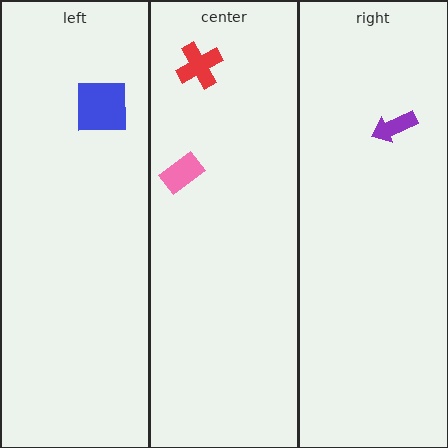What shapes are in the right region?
The purple arrow.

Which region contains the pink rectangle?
The center region.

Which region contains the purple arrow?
The right region.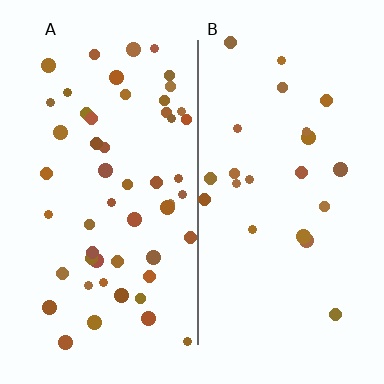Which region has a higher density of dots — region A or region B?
A (the left).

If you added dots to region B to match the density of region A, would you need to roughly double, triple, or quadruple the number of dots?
Approximately double.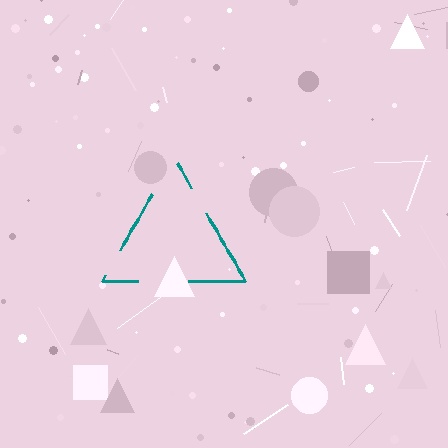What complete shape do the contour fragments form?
The contour fragments form a triangle.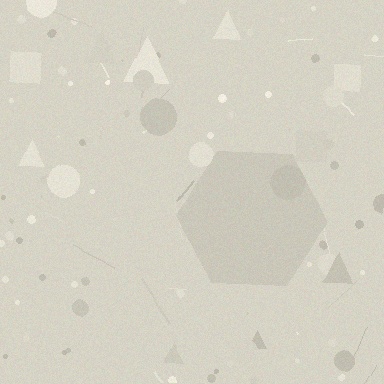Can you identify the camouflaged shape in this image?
The camouflaged shape is a hexagon.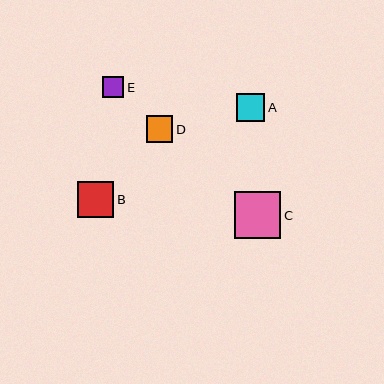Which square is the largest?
Square C is the largest with a size of approximately 47 pixels.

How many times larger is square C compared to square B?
Square C is approximately 1.3 times the size of square B.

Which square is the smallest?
Square E is the smallest with a size of approximately 21 pixels.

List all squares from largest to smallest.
From largest to smallest: C, B, A, D, E.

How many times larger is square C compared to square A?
Square C is approximately 1.7 times the size of square A.